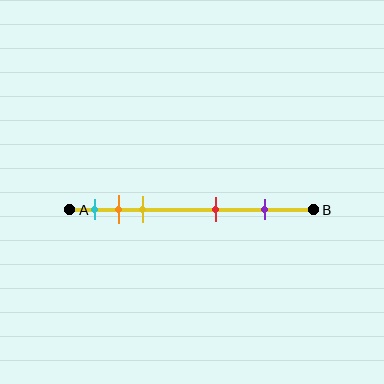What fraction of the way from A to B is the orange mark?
The orange mark is approximately 20% (0.2) of the way from A to B.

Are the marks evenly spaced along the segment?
No, the marks are not evenly spaced.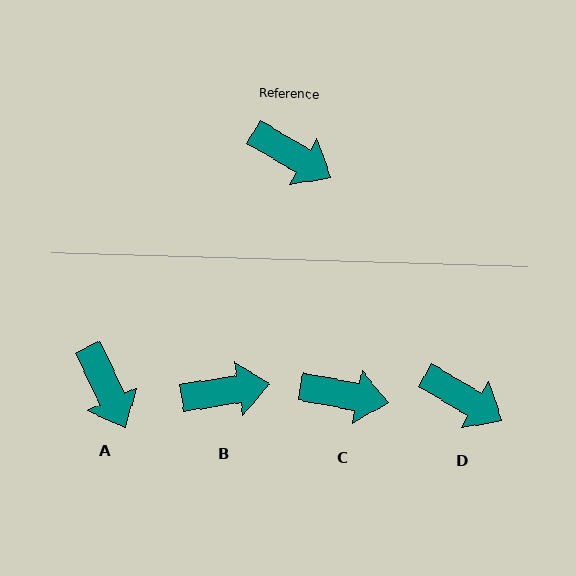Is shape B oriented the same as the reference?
No, it is off by about 40 degrees.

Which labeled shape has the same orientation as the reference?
D.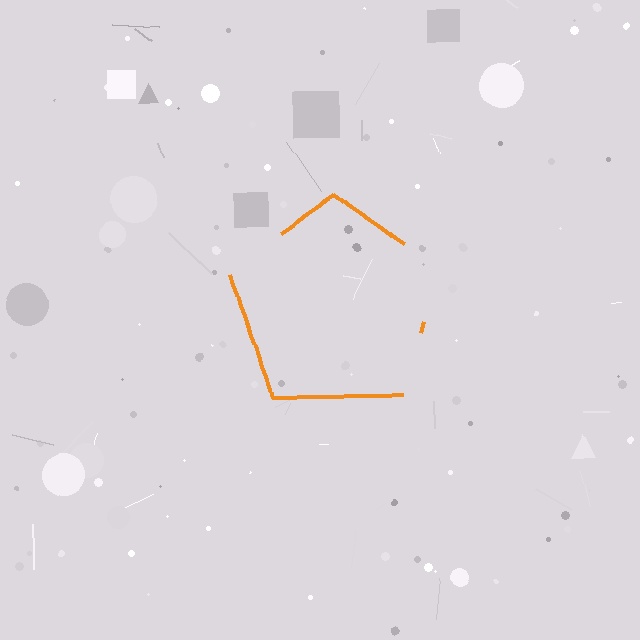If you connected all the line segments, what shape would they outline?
They would outline a pentagon.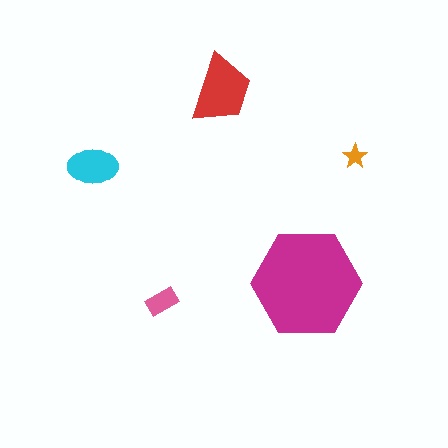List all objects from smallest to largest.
The orange star, the pink rectangle, the cyan ellipse, the red trapezoid, the magenta hexagon.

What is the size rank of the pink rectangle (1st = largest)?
4th.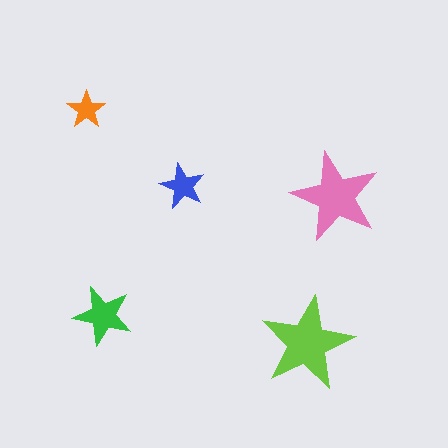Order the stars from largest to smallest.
the lime one, the pink one, the green one, the blue one, the orange one.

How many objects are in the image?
There are 5 objects in the image.